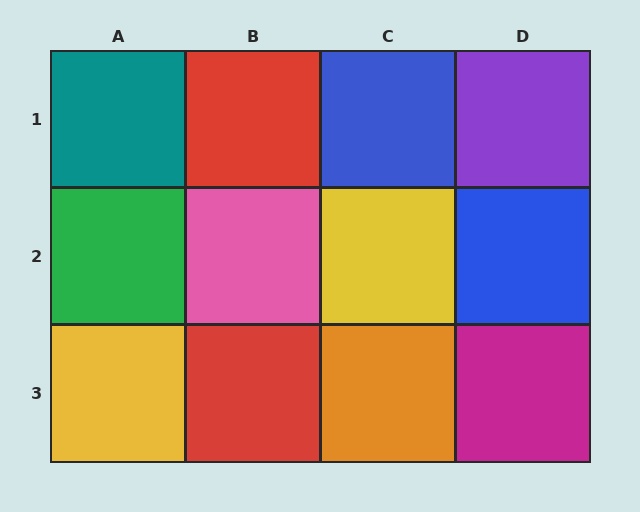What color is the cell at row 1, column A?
Teal.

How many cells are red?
2 cells are red.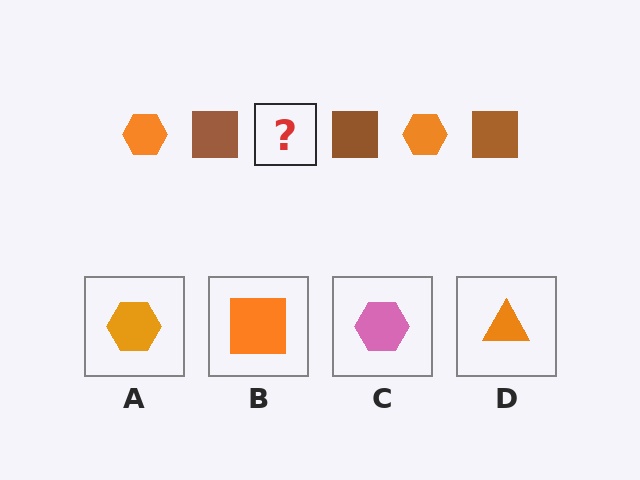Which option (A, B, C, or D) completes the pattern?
A.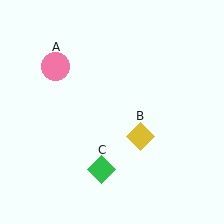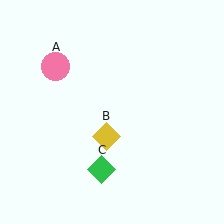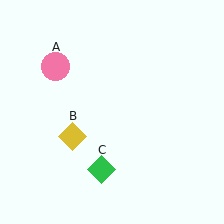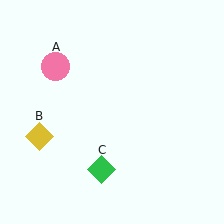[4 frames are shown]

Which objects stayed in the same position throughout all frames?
Pink circle (object A) and green diamond (object C) remained stationary.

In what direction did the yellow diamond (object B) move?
The yellow diamond (object B) moved left.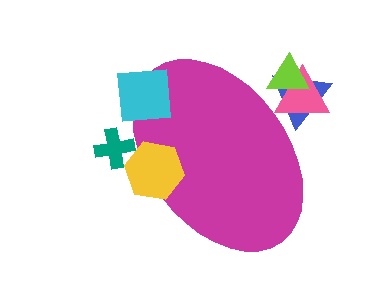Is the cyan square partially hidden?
No, the cyan square is fully visible.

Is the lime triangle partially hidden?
Yes, the lime triangle is partially hidden behind the magenta ellipse.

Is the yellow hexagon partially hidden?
No, the yellow hexagon is fully visible.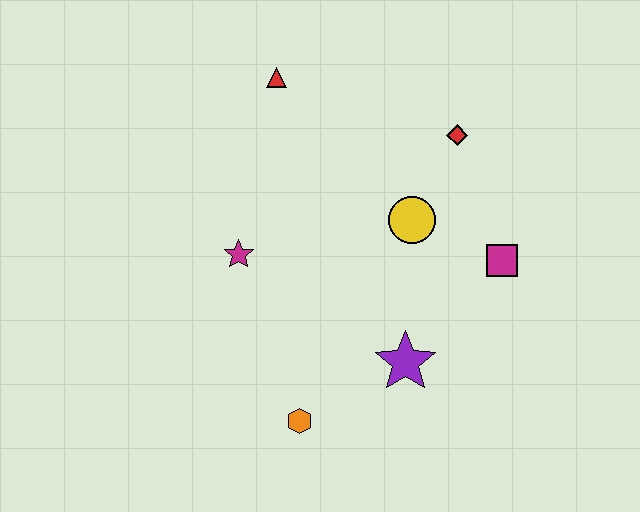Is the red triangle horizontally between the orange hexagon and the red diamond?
No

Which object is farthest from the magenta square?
The red triangle is farthest from the magenta square.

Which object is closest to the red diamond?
The yellow circle is closest to the red diamond.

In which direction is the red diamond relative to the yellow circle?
The red diamond is above the yellow circle.